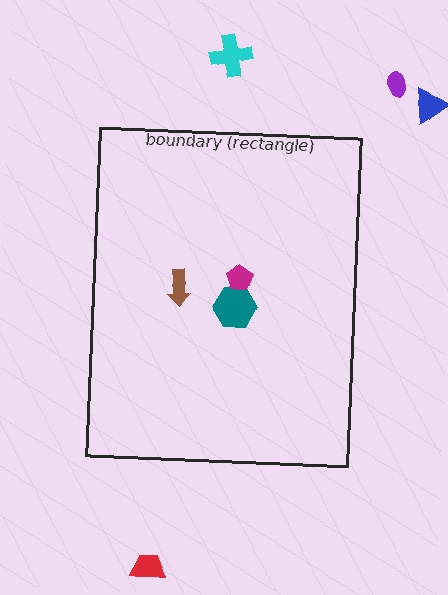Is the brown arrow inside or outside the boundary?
Inside.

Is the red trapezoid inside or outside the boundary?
Outside.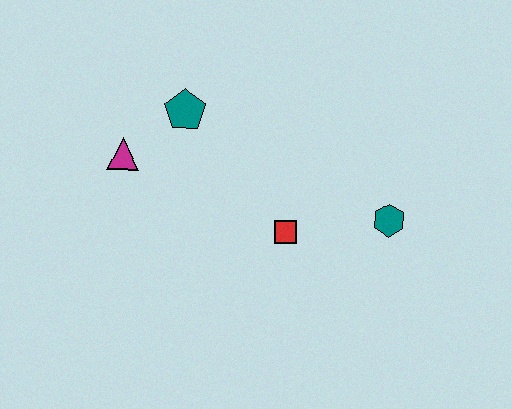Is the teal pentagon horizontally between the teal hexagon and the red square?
No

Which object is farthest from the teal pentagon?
The teal hexagon is farthest from the teal pentagon.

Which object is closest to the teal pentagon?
The magenta triangle is closest to the teal pentagon.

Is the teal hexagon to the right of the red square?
Yes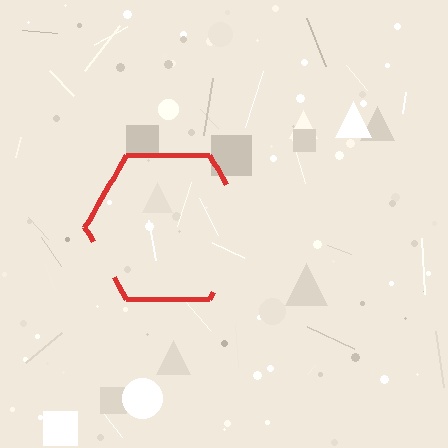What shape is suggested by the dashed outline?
The dashed outline suggests a hexagon.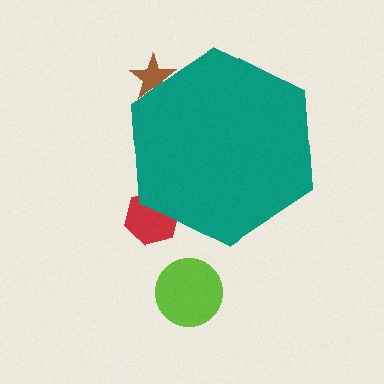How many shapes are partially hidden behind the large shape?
2 shapes are partially hidden.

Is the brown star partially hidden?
Yes, the brown star is partially hidden behind the teal hexagon.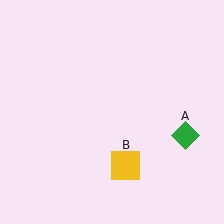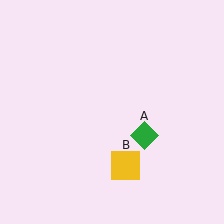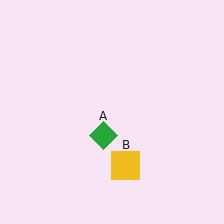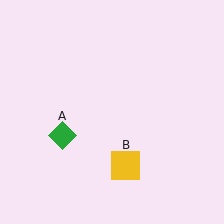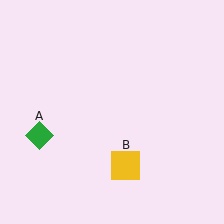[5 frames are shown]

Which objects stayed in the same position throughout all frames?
Yellow square (object B) remained stationary.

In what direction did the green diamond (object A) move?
The green diamond (object A) moved left.